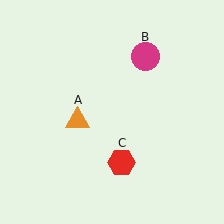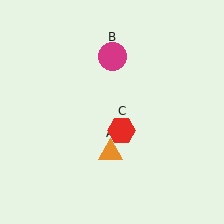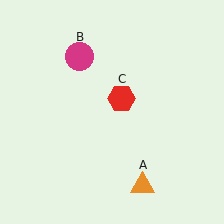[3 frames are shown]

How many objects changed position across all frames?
3 objects changed position: orange triangle (object A), magenta circle (object B), red hexagon (object C).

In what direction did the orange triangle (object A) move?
The orange triangle (object A) moved down and to the right.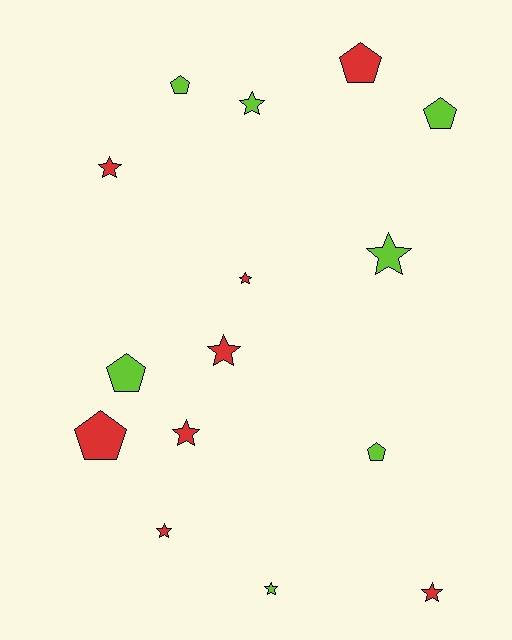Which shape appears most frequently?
Star, with 9 objects.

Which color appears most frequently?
Red, with 8 objects.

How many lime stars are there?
There are 3 lime stars.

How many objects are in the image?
There are 15 objects.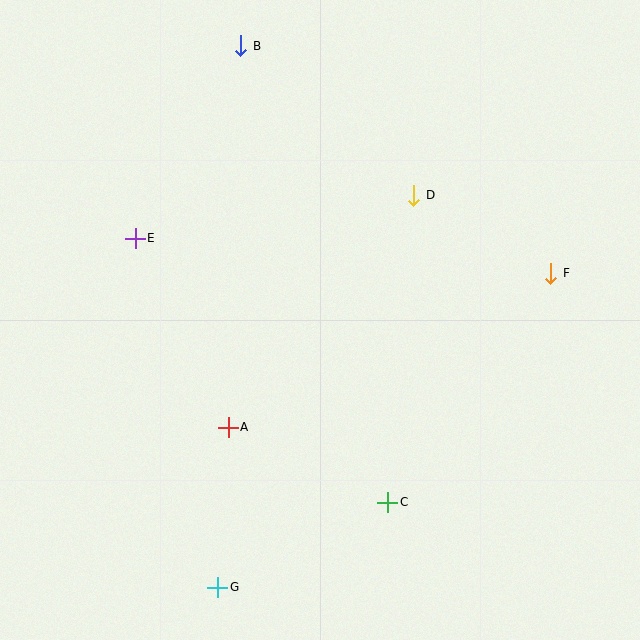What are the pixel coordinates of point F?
Point F is at (551, 273).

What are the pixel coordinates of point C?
Point C is at (388, 502).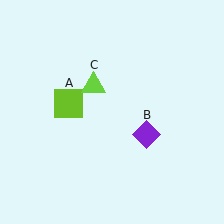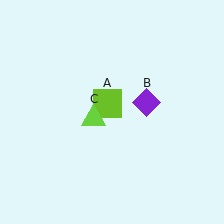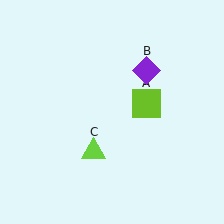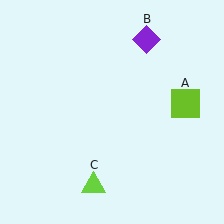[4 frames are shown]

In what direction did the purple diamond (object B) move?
The purple diamond (object B) moved up.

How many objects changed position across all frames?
3 objects changed position: lime square (object A), purple diamond (object B), lime triangle (object C).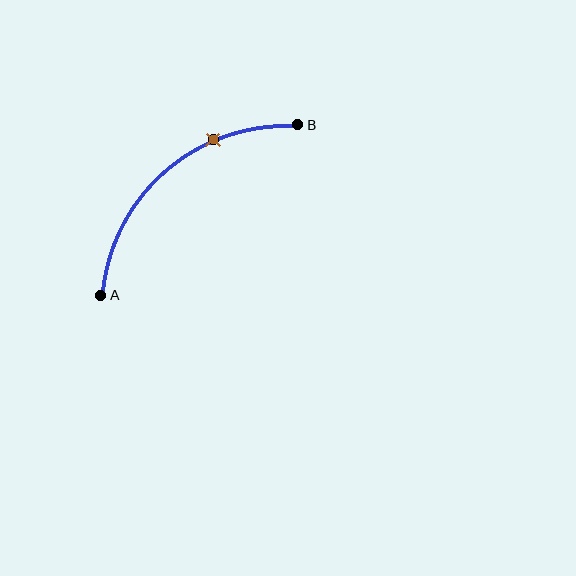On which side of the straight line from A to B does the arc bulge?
The arc bulges above and to the left of the straight line connecting A and B.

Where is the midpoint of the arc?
The arc midpoint is the point on the curve farthest from the straight line joining A and B. It sits above and to the left of that line.